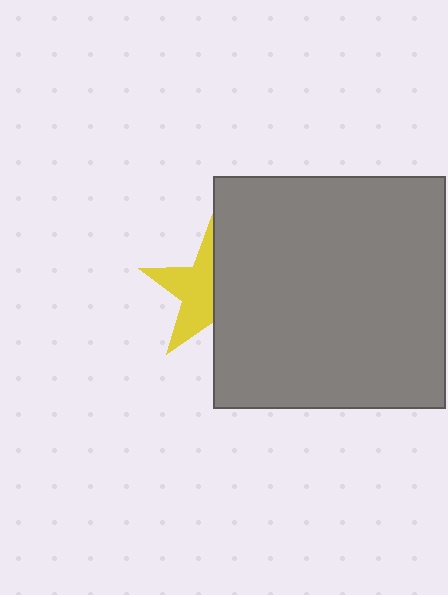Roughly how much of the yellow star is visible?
About half of it is visible (roughly 52%).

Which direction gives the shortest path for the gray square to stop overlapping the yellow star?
Moving right gives the shortest separation.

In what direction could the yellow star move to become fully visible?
The yellow star could move left. That would shift it out from behind the gray square entirely.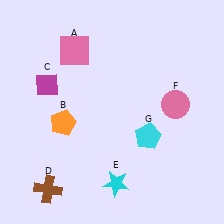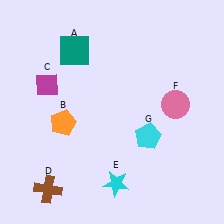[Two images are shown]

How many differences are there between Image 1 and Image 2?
There is 1 difference between the two images.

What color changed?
The square (A) changed from pink in Image 1 to teal in Image 2.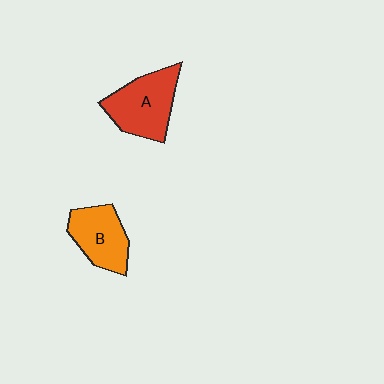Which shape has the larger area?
Shape A (red).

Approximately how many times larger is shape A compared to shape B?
Approximately 1.2 times.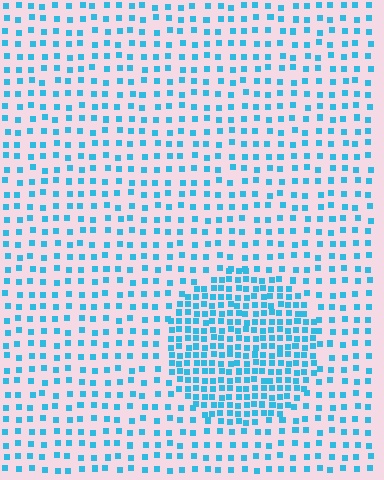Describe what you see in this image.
The image contains small cyan elements arranged at two different densities. A circle-shaped region is visible where the elements are more densely packed than the surrounding area.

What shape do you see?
I see a circle.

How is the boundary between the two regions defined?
The boundary is defined by a change in element density (approximately 2.2x ratio). All elements are the same color, size, and shape.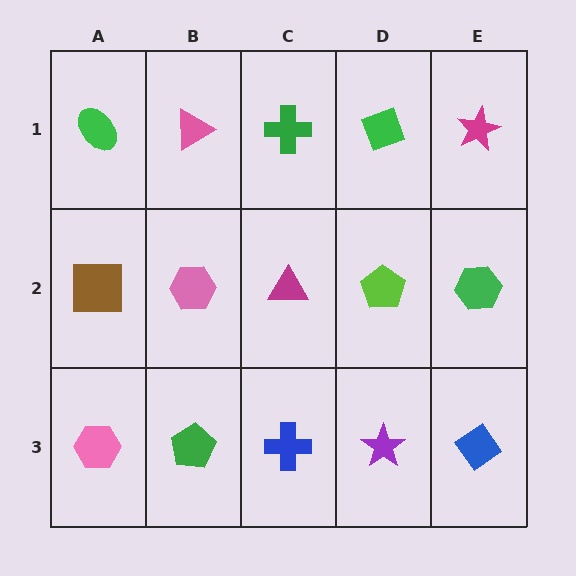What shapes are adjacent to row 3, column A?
A brown square (row 2, column A), a green pentagon (row 3, column B).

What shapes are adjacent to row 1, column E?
A green hexagon (row 2, column E), a green diamond (row 1, column D).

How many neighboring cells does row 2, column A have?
3.